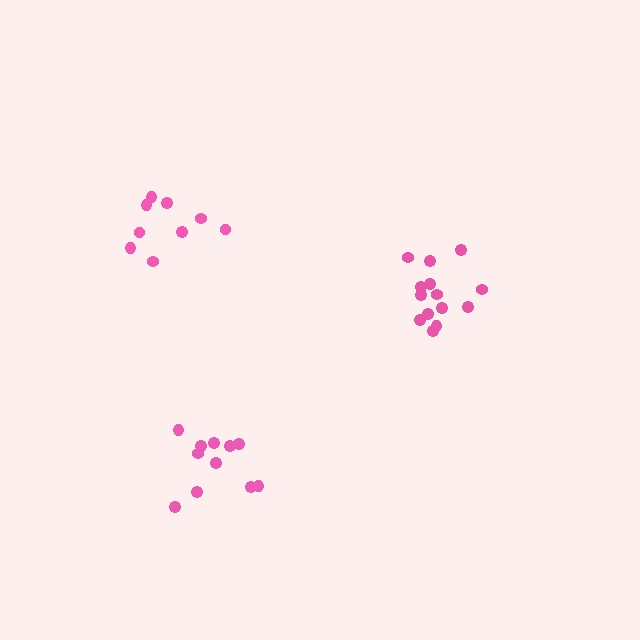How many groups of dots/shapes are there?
There are 3 groups.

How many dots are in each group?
Group 1: 9 dots, Group 2: 14 dots, Group 3: 11 dots (34 total).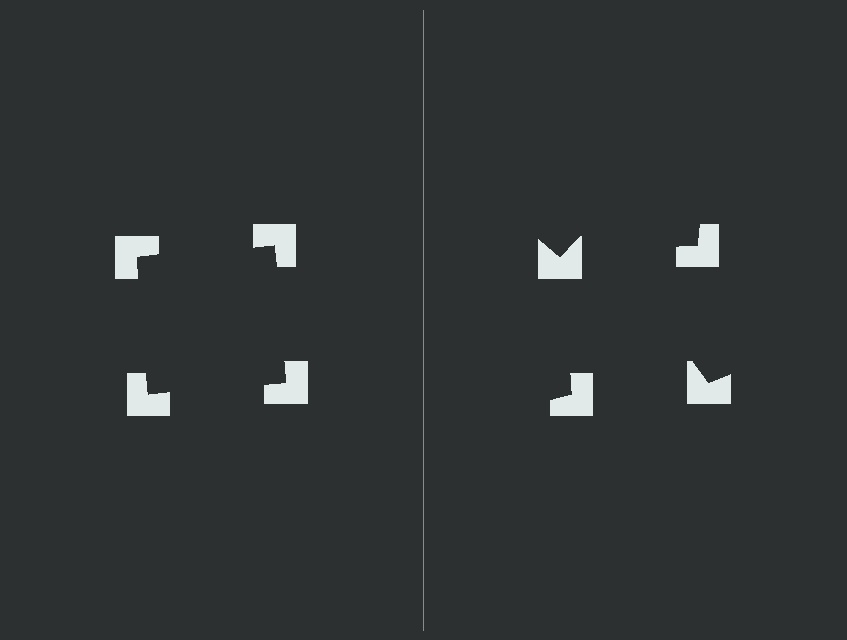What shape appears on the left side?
An illusory square.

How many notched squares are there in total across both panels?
8 — 4 on each side.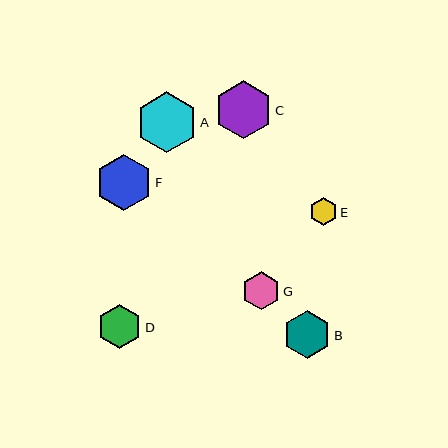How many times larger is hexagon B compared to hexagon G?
Hexagon B is approximately 1.3 times the size of hexagon G.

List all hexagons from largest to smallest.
From largest to smallest: A, C, F, B, D, G, E.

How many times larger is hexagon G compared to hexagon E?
Hexagon G is approximately 1.4 times the size of hexagon E.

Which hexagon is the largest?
Hexagon A is the largest with a size of approximately 61 pixels.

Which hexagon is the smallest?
Hexagon E is the smallest with a size of approximately 28 pixels.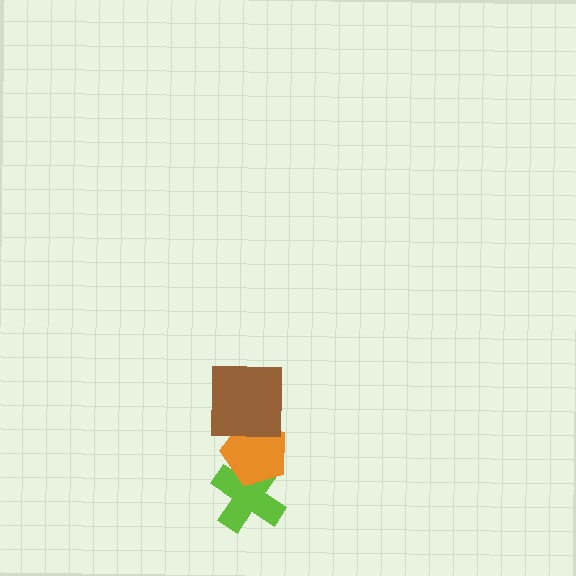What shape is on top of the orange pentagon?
The brown square is on top of the orange pentagon.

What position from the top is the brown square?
The brown square is 1st from the top.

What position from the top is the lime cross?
The lime cross is 3rd from the top.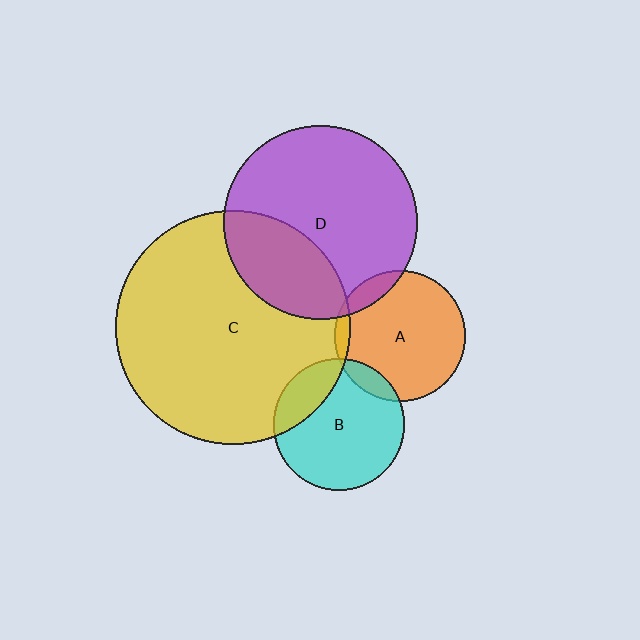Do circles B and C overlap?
Yes.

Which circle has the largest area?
Circle C (yellow).